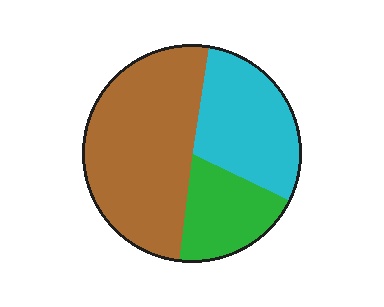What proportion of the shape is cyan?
Cyan covers about 30% of the shape.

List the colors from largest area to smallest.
From largest to smallest: brown, cyan, green.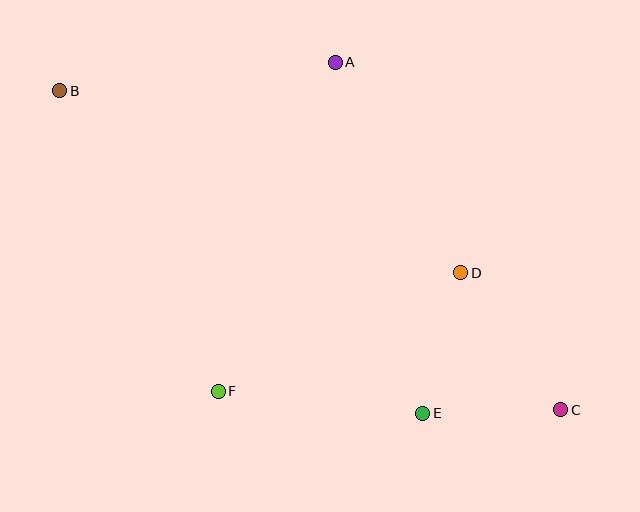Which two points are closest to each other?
Points C and E are closest to each other.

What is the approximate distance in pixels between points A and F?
The distance between A and F is approximately 349 pixels.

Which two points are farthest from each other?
Points B and C are farthest from each other.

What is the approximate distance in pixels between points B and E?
The distance between B and E is approximately 486 pixels.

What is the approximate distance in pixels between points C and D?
The distance between C and D is approximately 170 pixels.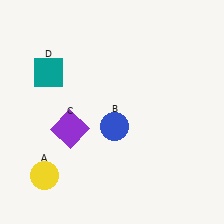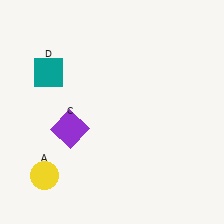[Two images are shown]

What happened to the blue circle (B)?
The blue circle (B) was removed in Image 2. It was in the bottom-right area of Image 1.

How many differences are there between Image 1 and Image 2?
There is 1 difference between the two images.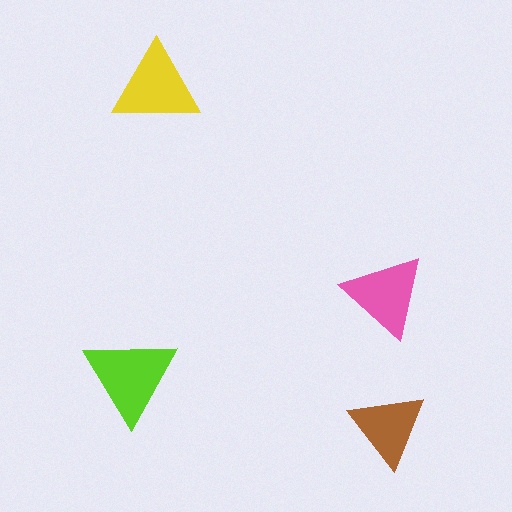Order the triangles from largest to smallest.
the lime one, the yellow one, the pink one, the brown one.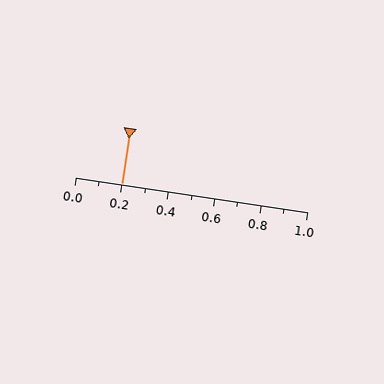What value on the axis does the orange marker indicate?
The marker indicates approximately 0.2.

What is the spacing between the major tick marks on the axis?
The major ticks are spaced 0.2 apart.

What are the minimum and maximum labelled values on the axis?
The axis runs from 0.0 to 1.0.